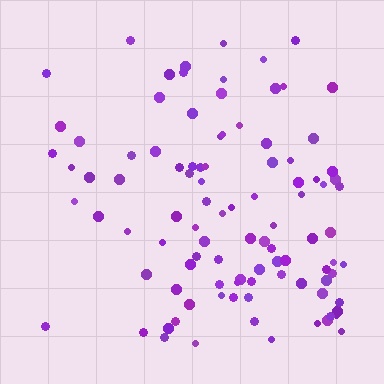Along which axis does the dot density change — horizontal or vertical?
Horizontal.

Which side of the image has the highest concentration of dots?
The right.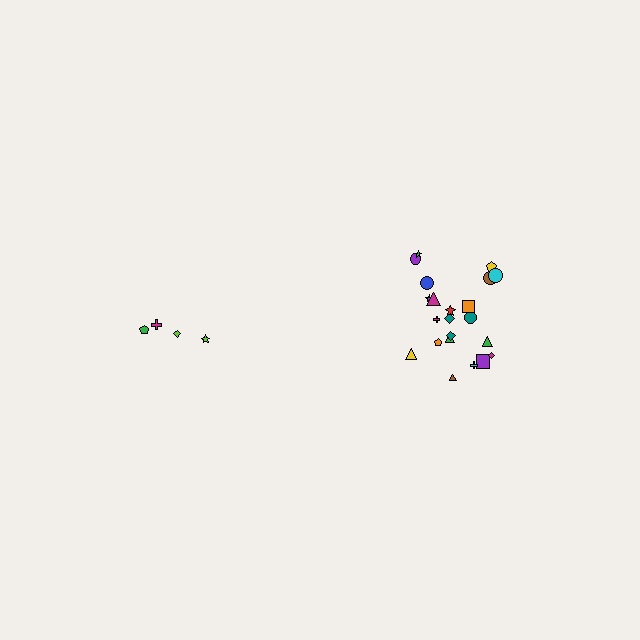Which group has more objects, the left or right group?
The right group.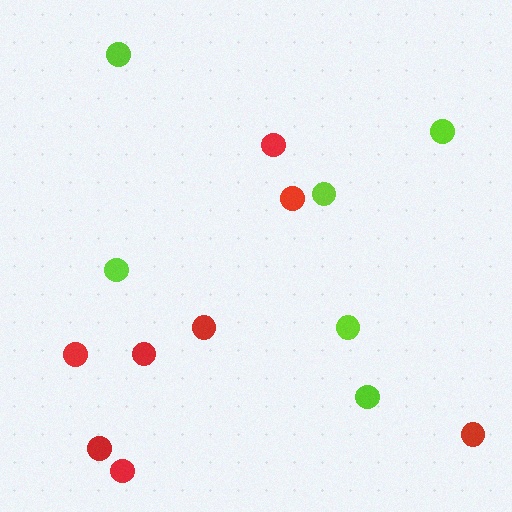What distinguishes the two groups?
There are 2 groups: one group of lime circles (6) and one group of red circles (8).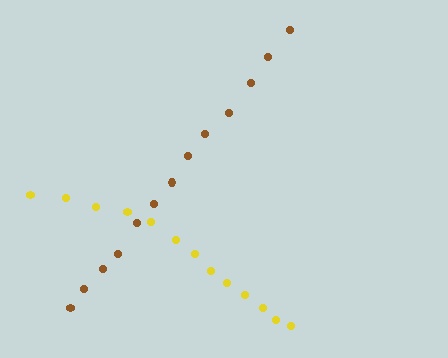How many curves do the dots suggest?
There are 2 distinct paths.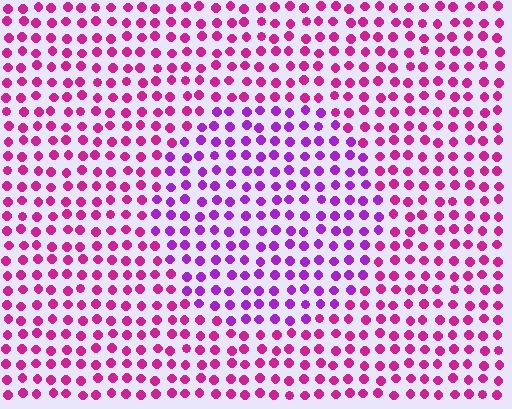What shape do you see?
I see a circle.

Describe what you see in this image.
The image is filled with small magenta elements in a uniform arrangement. A circle-shaped region is visible where the elements are tinted to a slightly different hue, forming a subtle color boundary.